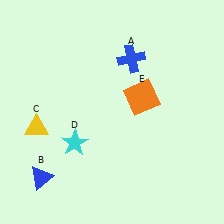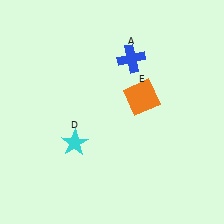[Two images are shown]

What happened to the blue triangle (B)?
The blue triangle (B) was removed in Image 2. It was in the bottom-left area of Image 1.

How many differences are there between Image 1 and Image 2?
There are 2 differences between the two images.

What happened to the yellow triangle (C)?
The yellow triangle (C) was removed in Image 2. It was in the bottom-left area of Image 1.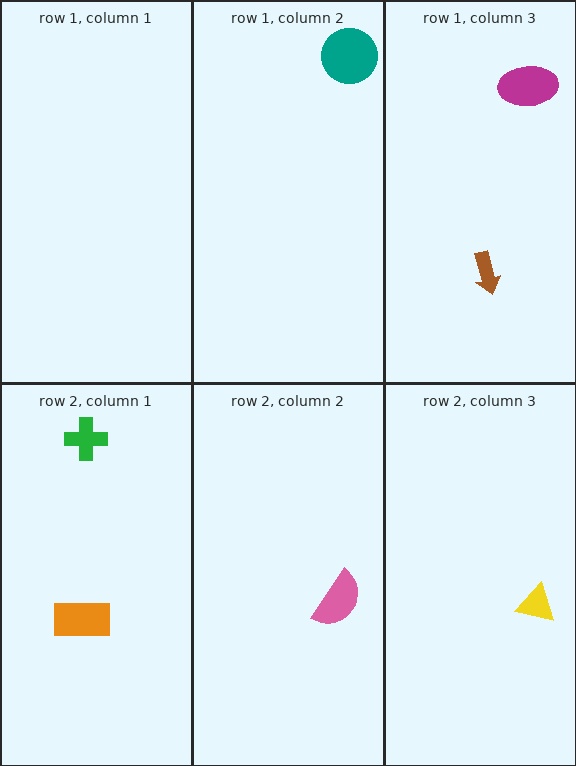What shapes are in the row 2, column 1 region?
The green cross, the orange rectangle.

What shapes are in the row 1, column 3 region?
The magenta ellipse, the brown arrow.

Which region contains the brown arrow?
The row 1, column 3 region.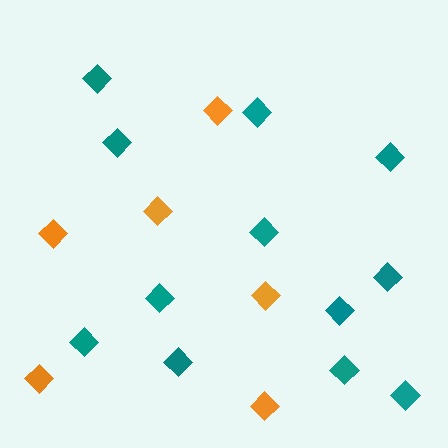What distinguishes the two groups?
There are 2 groups: one group of teal diamonds (12) and one group of orange diamonds (6).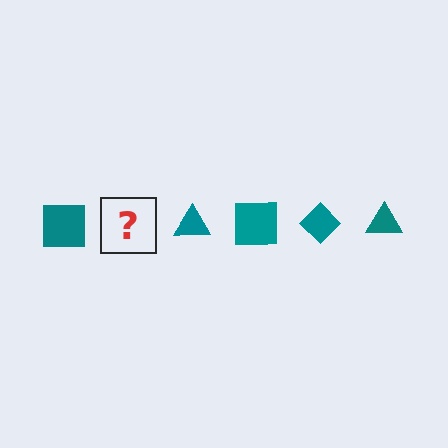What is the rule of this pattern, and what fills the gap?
The rule is that the pattern cycles through square, diamond, triangle shapes in teal. The gap should be filled with a teal diamond.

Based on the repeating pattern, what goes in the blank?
The blank should be a teal diamond.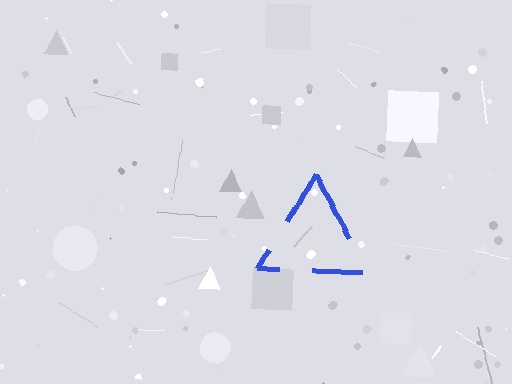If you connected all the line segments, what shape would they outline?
They would outline a triangle.